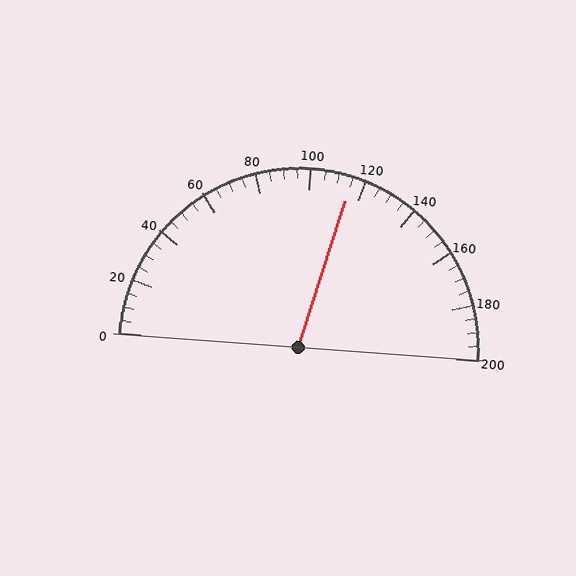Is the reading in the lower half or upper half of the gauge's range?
The reading is in the upper half of the range (0 to 200).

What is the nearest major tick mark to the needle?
The nearest major tick mark is 120.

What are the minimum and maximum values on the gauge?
The gauge ranges from 0 to 200.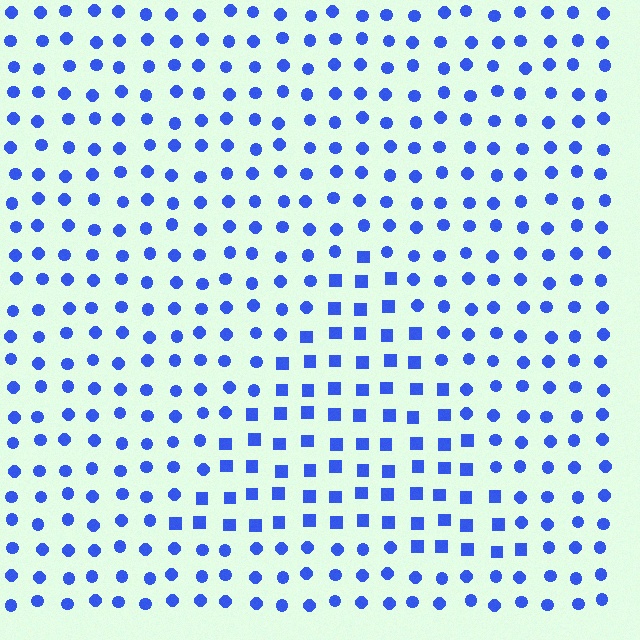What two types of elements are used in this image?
The image uses squares inside the triangle region and circles outside it.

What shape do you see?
I see a triangle.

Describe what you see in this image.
The image is filled with small blue elements arranged in a uniform grid. A triangle-shaped region contains squares, while the surrounding area contains circles. The boundary is defined purely by the change in element shape.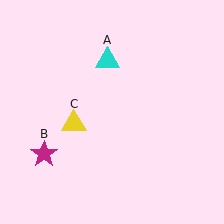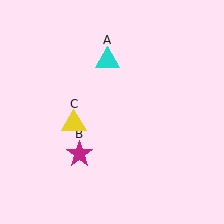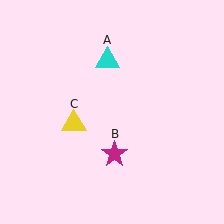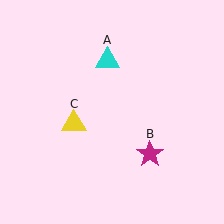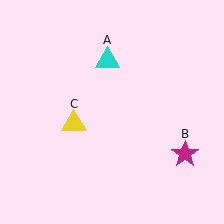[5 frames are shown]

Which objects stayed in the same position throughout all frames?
Cyan triangle (object A) and yellow triangle (object C) remained stationary.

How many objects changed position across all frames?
1 object changed position: magenta star (object B).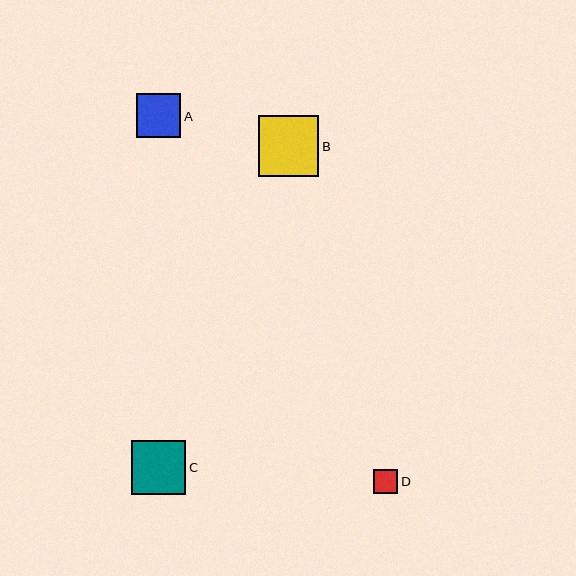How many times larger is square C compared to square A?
Square C is approximately 1.2 times the size of square A.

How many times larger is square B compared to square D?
Square B is approximately 2.5 times the size of square D.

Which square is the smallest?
Square D is the smallest with a size of approximately 24 pixels.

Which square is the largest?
Square B is the largest with a size of approximately 61 pixels.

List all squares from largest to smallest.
From largest to smallest: B, C, A, D.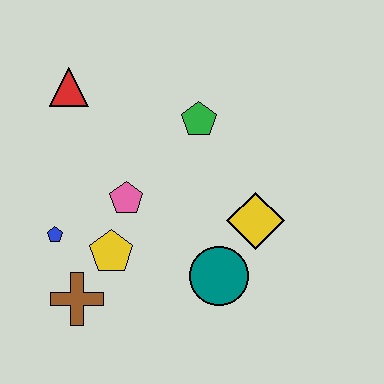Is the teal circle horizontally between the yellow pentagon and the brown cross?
No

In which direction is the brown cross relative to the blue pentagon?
The brown cross is below the blue pentagon.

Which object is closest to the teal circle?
The yellow diamond is closest to the teal circle.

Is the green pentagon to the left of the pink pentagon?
No